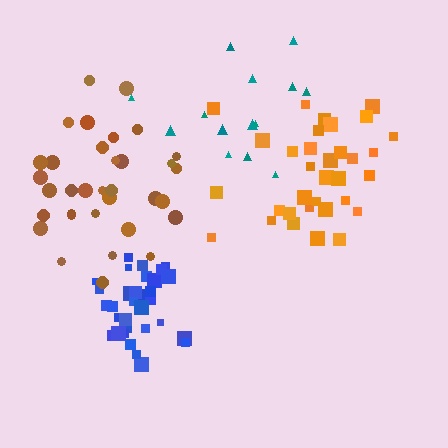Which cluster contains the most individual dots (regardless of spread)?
Brown (34).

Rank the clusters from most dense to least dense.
blue, brown, orange, teal.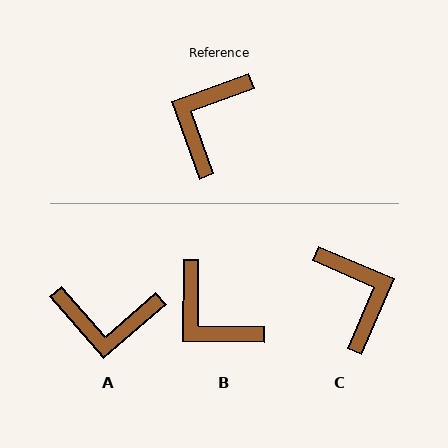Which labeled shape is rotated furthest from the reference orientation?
C, about 133 degrees away.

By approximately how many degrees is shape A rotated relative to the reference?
Approximately 111 degrees counter-clockwise.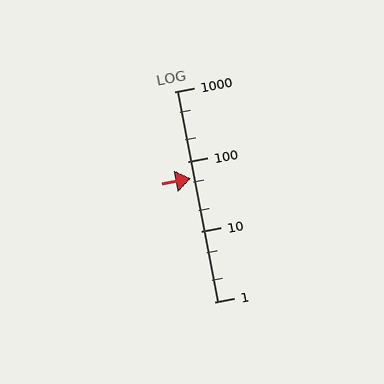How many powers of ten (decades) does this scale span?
The scale spans 3 decades, from 1 to 1000.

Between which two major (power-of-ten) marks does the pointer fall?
The pointer is between 10 and 100.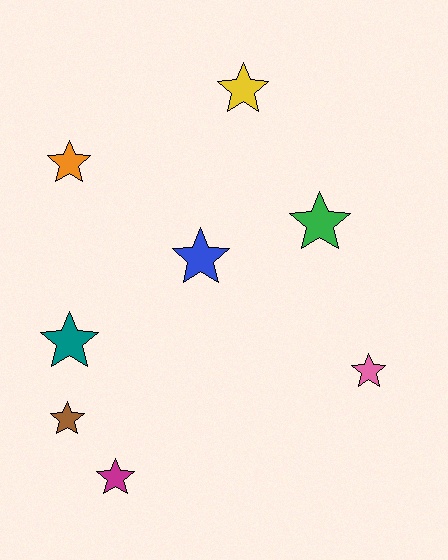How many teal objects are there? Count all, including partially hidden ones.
There is 1 teal object.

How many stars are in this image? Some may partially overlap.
There are 8 stars.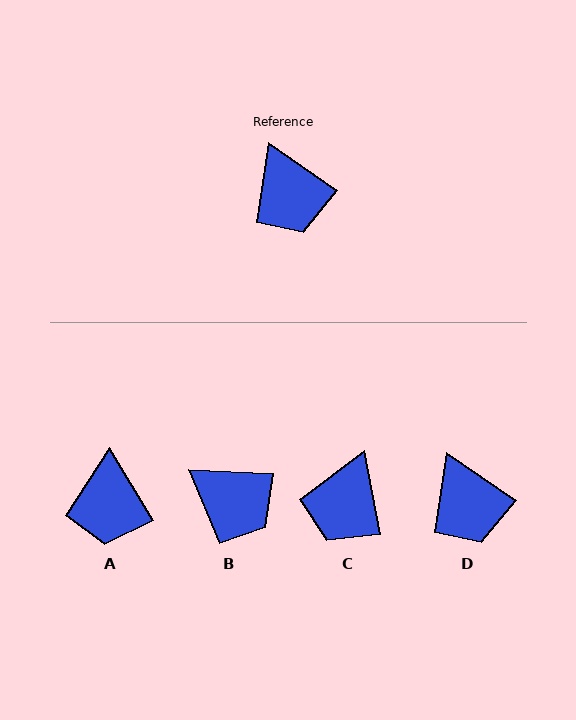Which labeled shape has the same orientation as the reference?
D.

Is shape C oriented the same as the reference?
No, it is off by about 44 degrees.